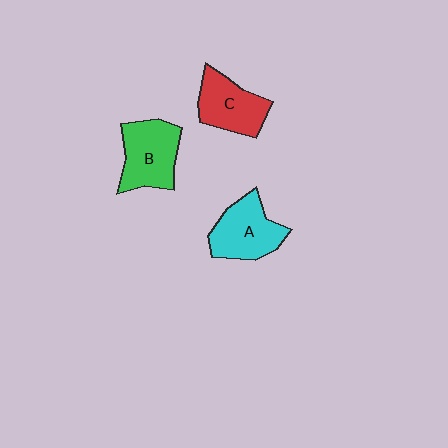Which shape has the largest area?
Shape B (green).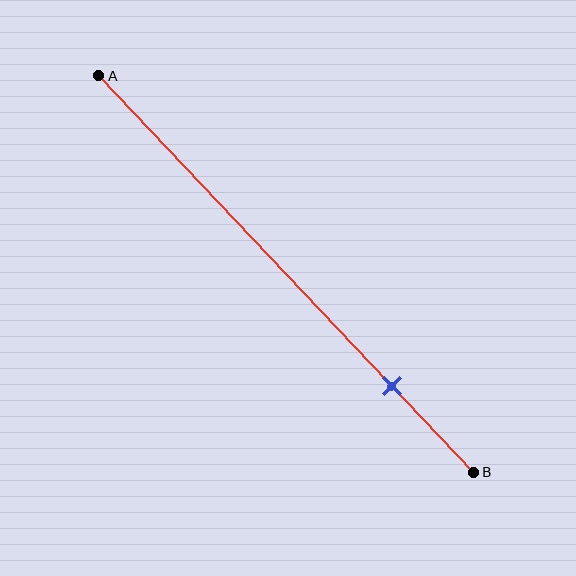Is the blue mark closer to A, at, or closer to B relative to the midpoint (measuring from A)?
The blue mark is closer to point B than the midpoint of segment AB.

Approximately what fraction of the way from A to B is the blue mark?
The blue mark is approximately 80% of the way from A to B.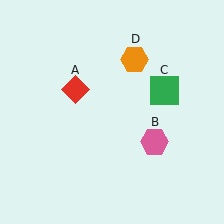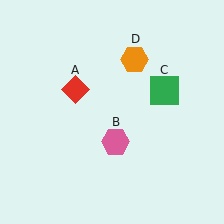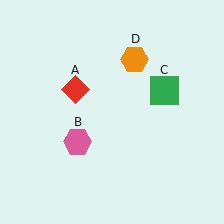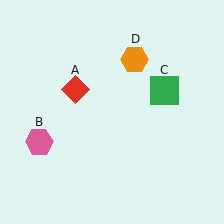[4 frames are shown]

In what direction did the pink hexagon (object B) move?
The pink hexagon (object B) moved left.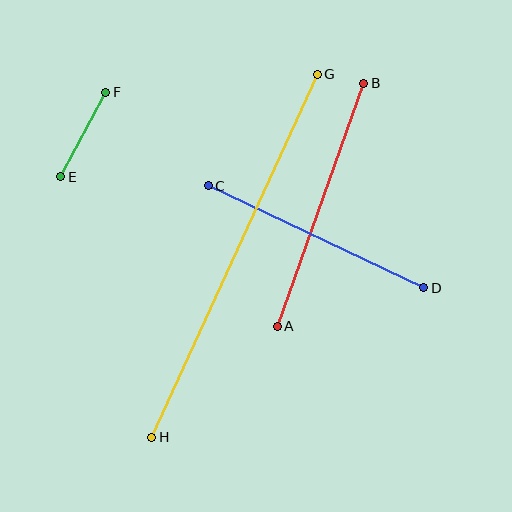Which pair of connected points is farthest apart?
Points G and H are farthest apart.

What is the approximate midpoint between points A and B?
The midpoint is at approximately (320, 205) pixels.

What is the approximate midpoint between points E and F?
The midpoint is at approximately (83, 135) pixels.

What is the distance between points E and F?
The distance is approximately 96 pixels.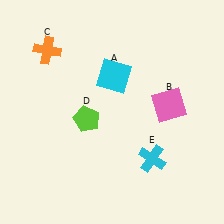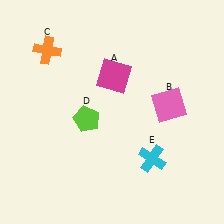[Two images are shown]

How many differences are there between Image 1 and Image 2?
There is 1 difference between the two images.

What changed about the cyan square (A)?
In Image 1, A is cyan. In Image 2, it changed to magenta.